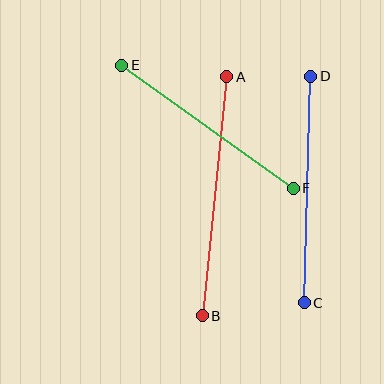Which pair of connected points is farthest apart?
Points A and B are farthest apart.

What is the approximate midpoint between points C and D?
The midpoint is at approximately (308, 190) pixels.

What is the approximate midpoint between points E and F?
The midpoint is at approximately (207, 127) pixels.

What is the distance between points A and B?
The distance is approximately 240 pixels.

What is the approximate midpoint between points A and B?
The midpoint is at approximately (215, 196) pixels.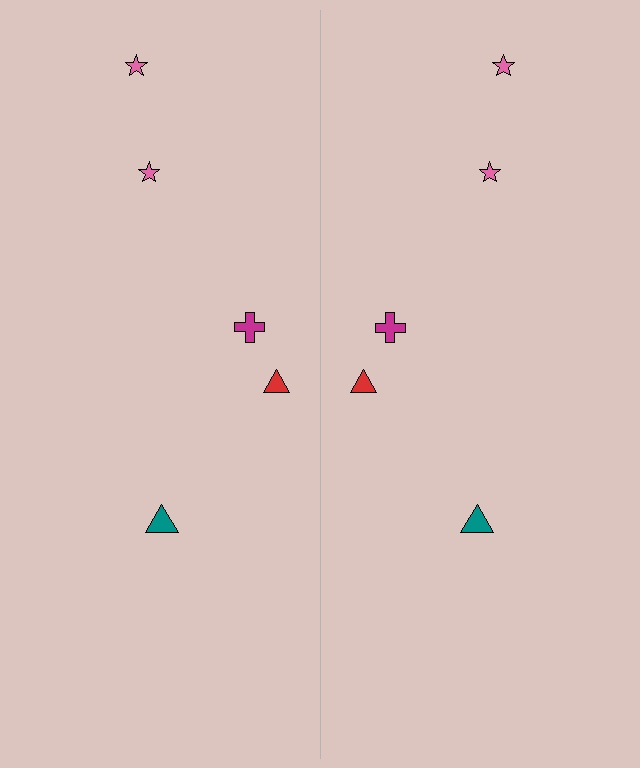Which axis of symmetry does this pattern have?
The pattern has a vertical axis of symmetry running through the center of the image.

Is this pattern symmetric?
Yes, this pattern has bilateral (reflection) symmetry.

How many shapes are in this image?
There are 10 shapes in this image.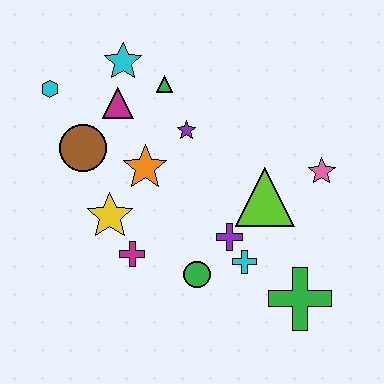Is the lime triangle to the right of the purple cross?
Yes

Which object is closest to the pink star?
The lime triangle is closest to the pink star.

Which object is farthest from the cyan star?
The green cross is farthest from the cyan star.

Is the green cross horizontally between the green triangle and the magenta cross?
No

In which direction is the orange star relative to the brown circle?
The orange star is to the right of the brown circle.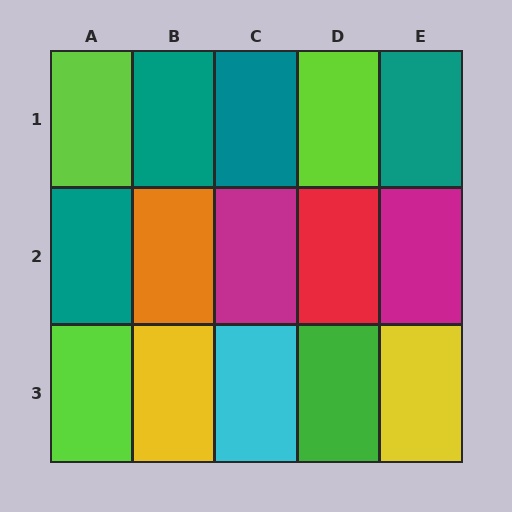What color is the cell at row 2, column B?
Orange.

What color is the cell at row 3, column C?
Cyan.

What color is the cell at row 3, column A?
Lime.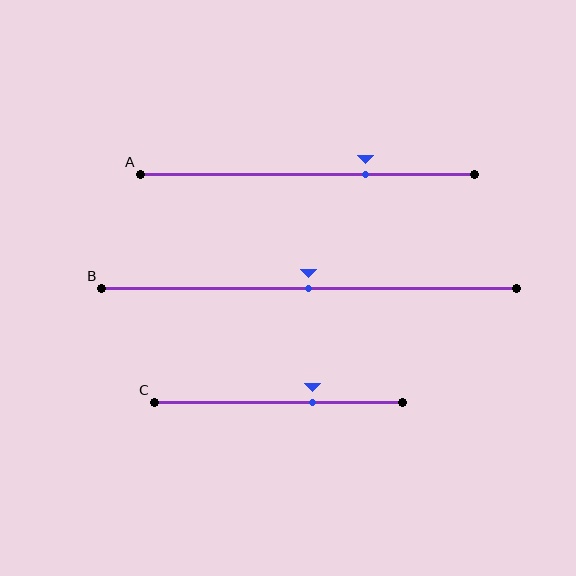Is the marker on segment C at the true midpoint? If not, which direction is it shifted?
No, the marker on segment C is shifted to the right by about 14% of the segment length.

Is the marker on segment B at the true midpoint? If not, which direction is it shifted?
Yes, the marker on segment B is at the true midpoint.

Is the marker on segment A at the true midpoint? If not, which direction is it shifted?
No, the marker on segment A is shifted to the right by about 17% of the segment length.